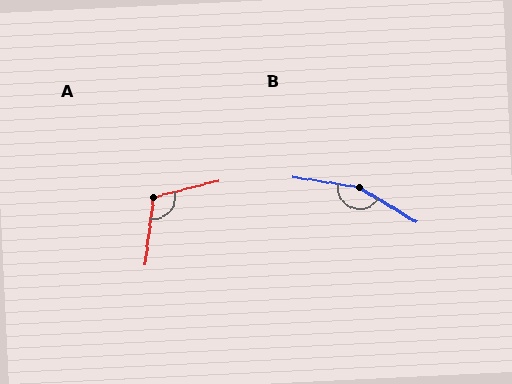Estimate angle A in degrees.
Approximately 110 degrees.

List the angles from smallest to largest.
A (110°), B (158°).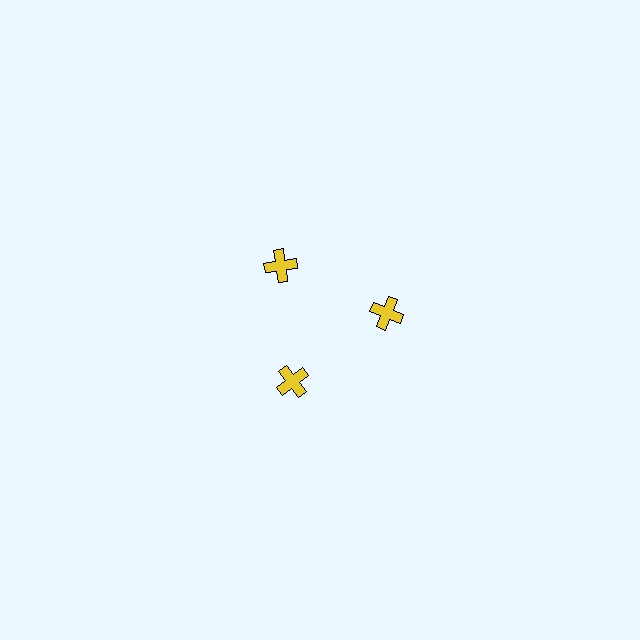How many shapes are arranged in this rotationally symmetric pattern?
There are 3 shapes, arranged in 3 groups of 1.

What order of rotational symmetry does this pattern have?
This pattern has 3-fold rotational symmetry.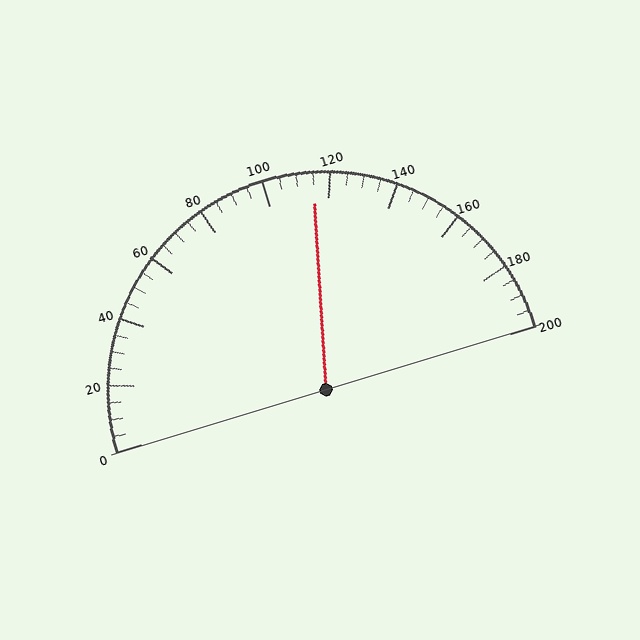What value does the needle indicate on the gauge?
The needle indicates approximately 115.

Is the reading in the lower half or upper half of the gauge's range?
The reading is in the upper half of the range (0 to 200).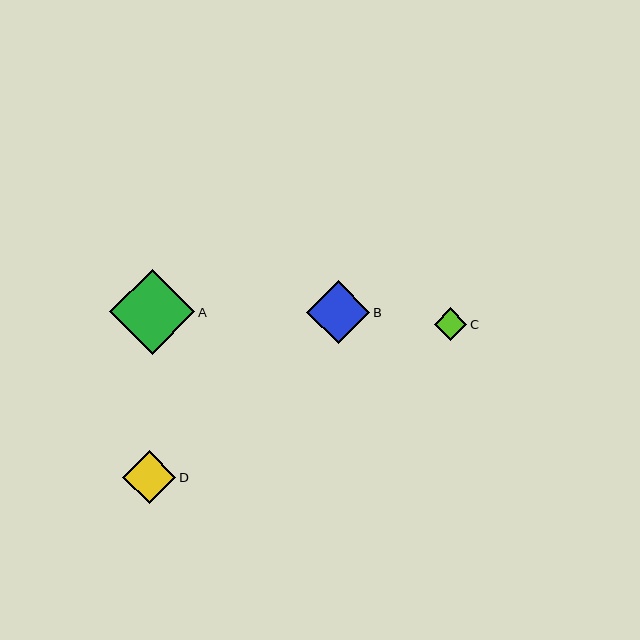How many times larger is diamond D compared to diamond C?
Diamond D is approximately 1.6 times the size of diamond C.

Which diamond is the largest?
Diamond A is the largest with a size of approximately 85 pixels.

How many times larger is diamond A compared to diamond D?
Diamond A is approximately 1.6 times the size of diamond D.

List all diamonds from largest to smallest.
From largest to smallest: A, B, D, C.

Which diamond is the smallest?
Diamond C is the smallest with a size of approximately 33 pixels.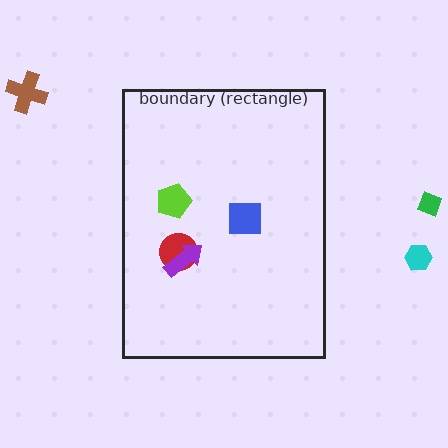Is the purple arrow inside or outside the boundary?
Inside.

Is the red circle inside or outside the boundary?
Inside.